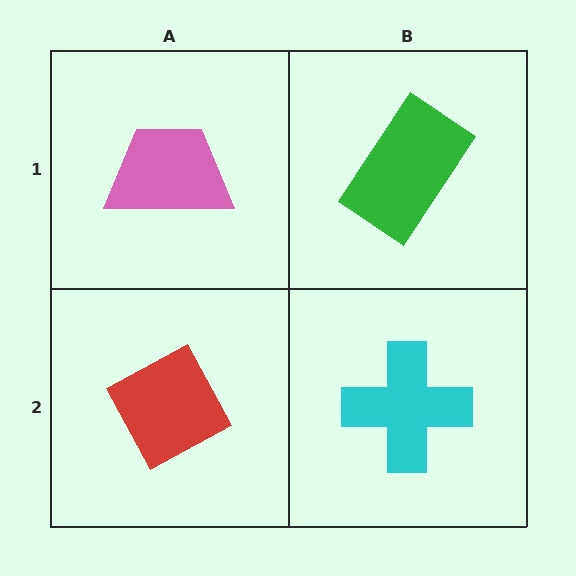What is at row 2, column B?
A cyan cross.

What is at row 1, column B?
A green rectangle.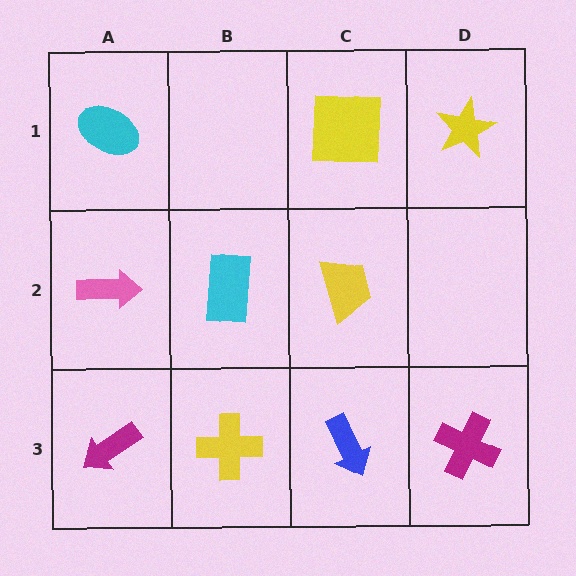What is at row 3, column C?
A blue arrow.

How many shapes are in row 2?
3 shapes.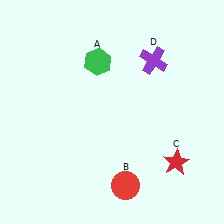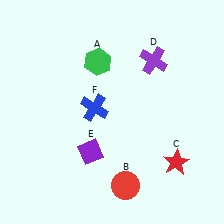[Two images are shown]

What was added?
A purple diamond (E), a blue cross (F) were added in Image 2.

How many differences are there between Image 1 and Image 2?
There are 2 differences between the two images.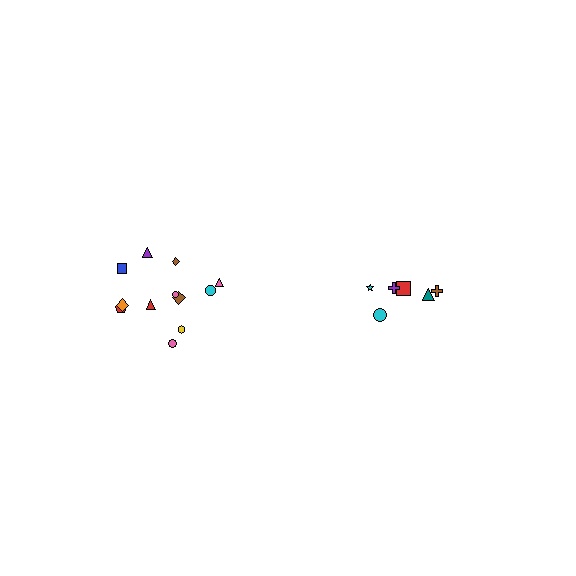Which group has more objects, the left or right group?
The left group.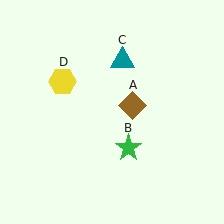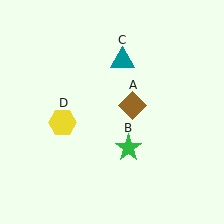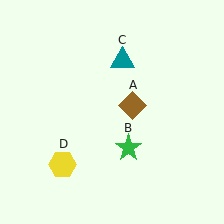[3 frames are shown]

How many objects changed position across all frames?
1 object changed position: yellow hexagon (object D).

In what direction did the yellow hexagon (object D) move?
The yellow hexagon (object D) moved down.